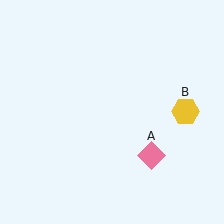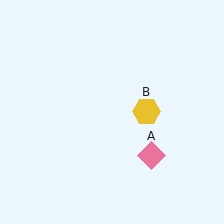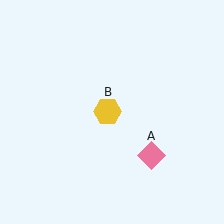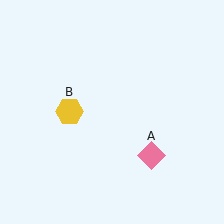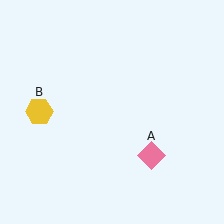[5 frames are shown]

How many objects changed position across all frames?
1 object changed position: yellow hexagon (object B).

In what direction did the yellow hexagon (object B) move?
The yellow hexagon (object B) moved left.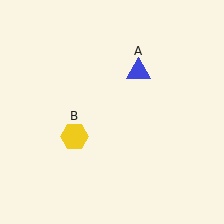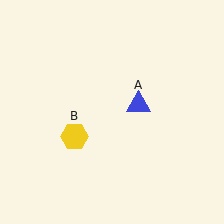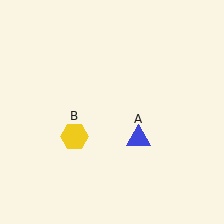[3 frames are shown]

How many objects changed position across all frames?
1 object changed position: blue triangle (object A).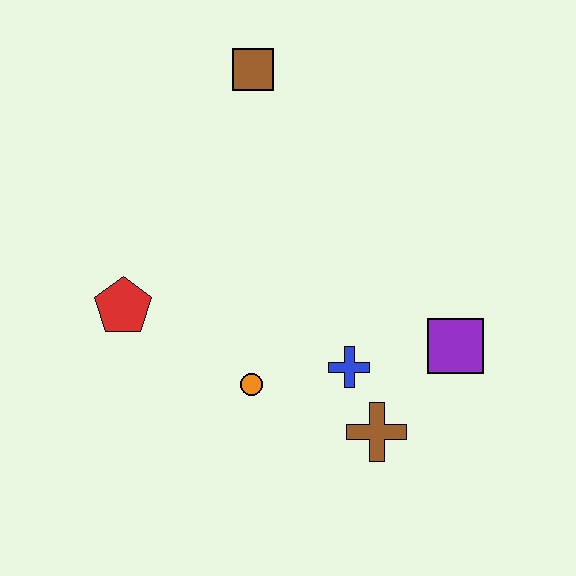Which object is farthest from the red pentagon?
The purple square is farthest from the red pentagon.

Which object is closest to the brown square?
The red pentagon is closest to the brown square.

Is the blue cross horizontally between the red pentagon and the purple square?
Yes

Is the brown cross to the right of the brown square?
Yes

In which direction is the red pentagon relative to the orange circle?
The red pentagon is to the left of the orange circle.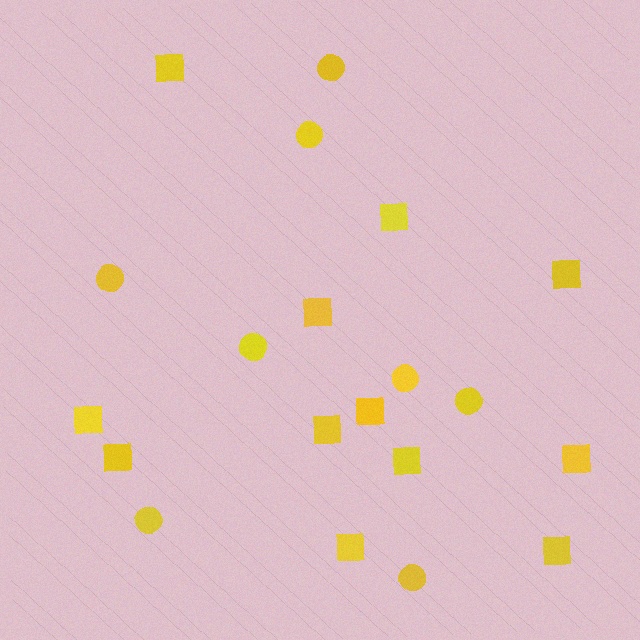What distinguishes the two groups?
There are 2 groups: one group of squares (12) and one group of circles (8).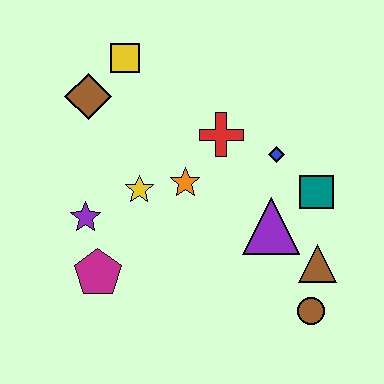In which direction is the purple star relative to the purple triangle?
The purple star is to the left of the purple triangle.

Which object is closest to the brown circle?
The brown triangle is closest to the brown circle.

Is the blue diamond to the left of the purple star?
No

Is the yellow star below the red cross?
Yes